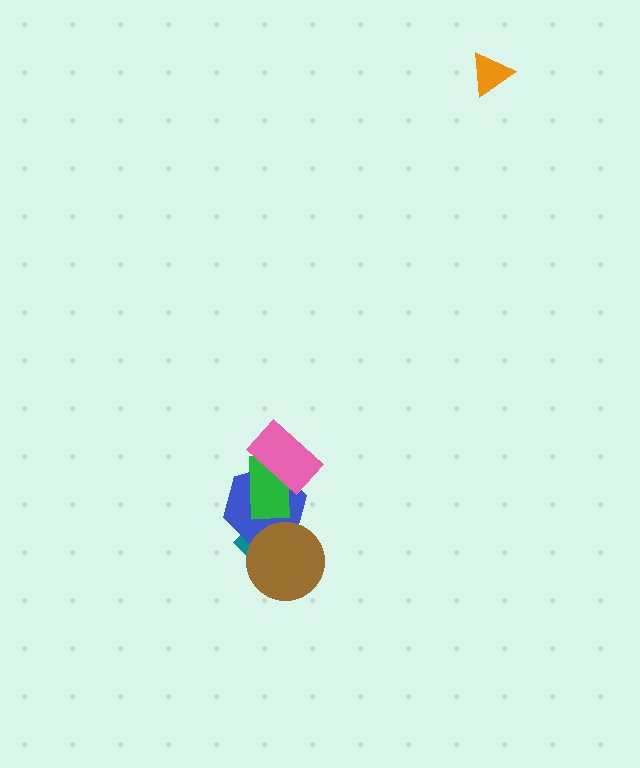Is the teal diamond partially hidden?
Yes, it is partially covered by another shape.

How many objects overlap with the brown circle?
2 objects overlap with the brown circle.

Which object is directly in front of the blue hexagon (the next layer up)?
The green rectangle is directly in front of the blue hexagon.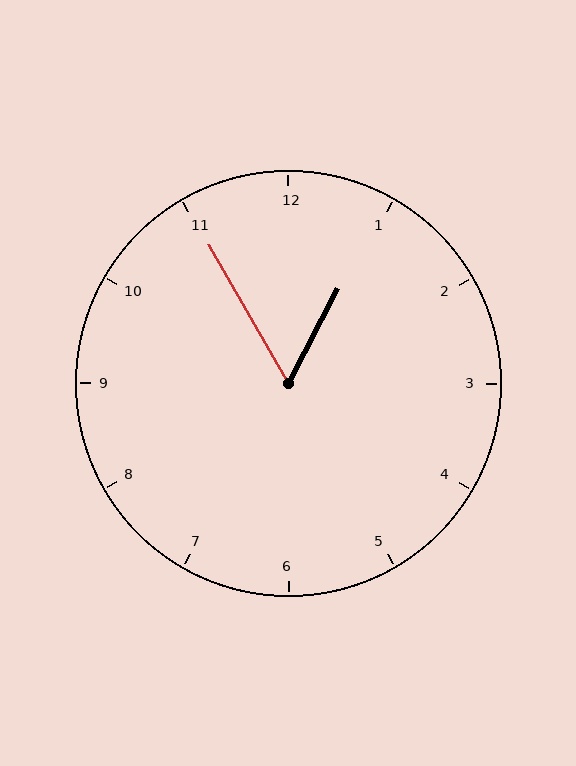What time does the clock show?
12:55.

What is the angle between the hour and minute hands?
Approximately 58 degrees.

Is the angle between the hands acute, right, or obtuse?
It is acute.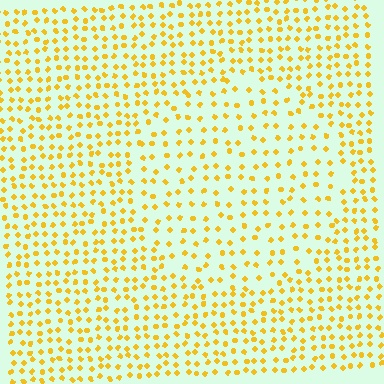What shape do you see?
I see a circle.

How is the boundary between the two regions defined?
The boundary is defined by a change in element density (approximately 1.6x ratio). All elements are the same color, size, and shape.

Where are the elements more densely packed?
The elements are more densely packed outside the circle boundary.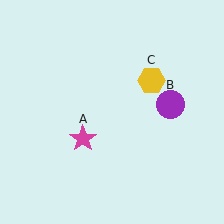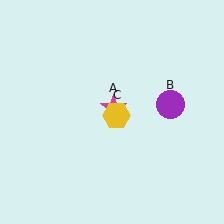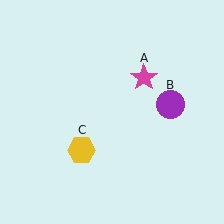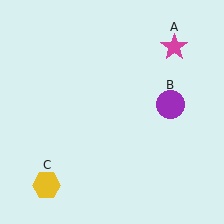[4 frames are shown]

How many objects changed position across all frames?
2 objects changed position: magenta star (object A), yellow hexagon (object C).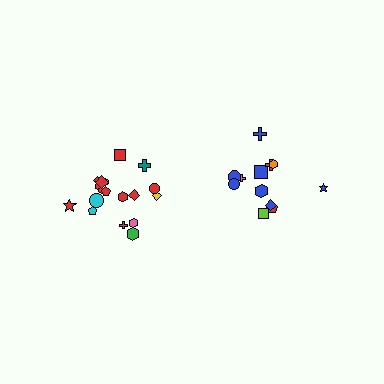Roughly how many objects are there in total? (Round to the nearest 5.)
Roughly 30 objects in total.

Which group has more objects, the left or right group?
The left group.